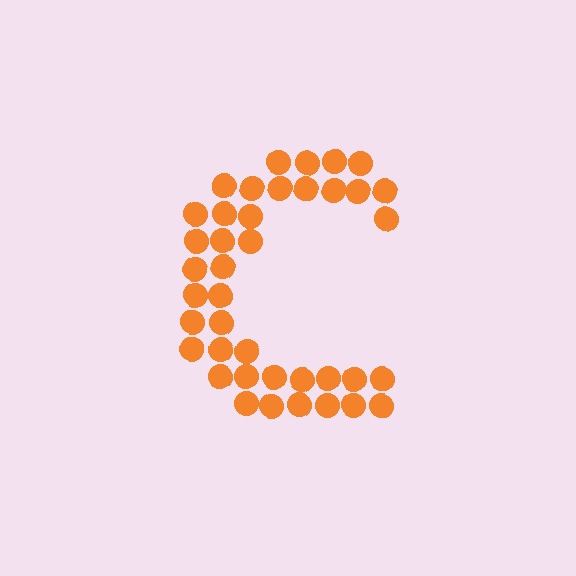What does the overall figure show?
The overall figure shows the letter C.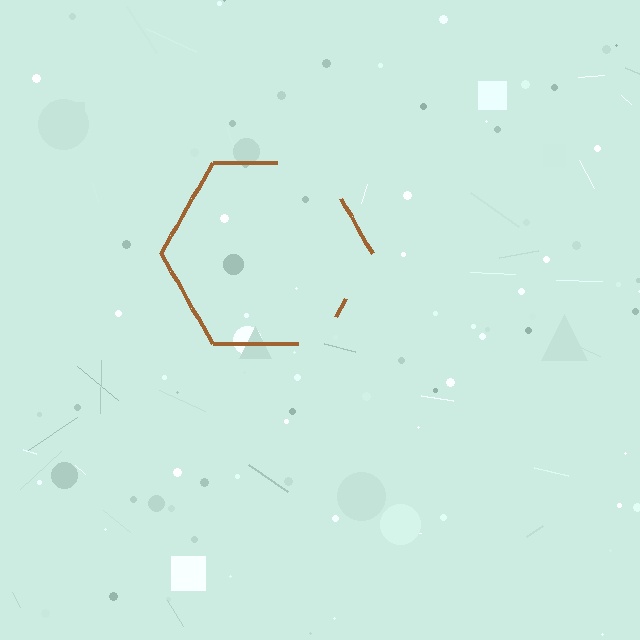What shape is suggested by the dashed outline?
The dashed outline suggests a hexagon.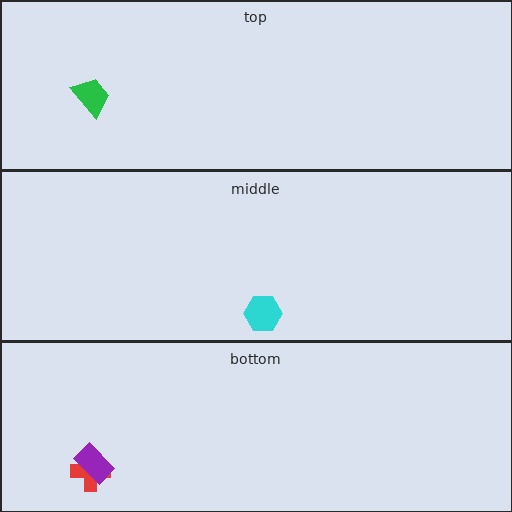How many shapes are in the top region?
1.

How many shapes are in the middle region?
1.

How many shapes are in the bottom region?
2.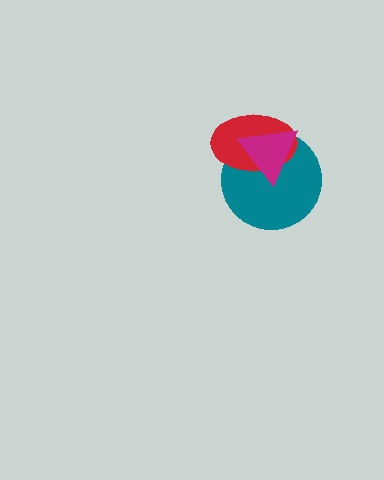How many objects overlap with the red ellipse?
2 objects overlap with the red ellipse.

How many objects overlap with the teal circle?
2 objects overlap with the teal circle.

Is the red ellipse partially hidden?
Yes, it is partially covered by another shape.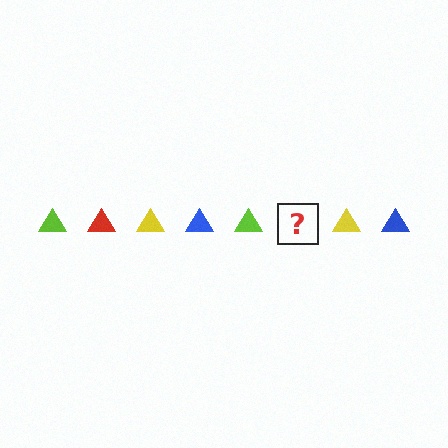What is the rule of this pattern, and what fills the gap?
The rule is that the pattern cycles through lime, red, yellow, blue triangles. The gap should be filled with a red triangle.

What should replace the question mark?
The question mark should be replaced with a red triangle.